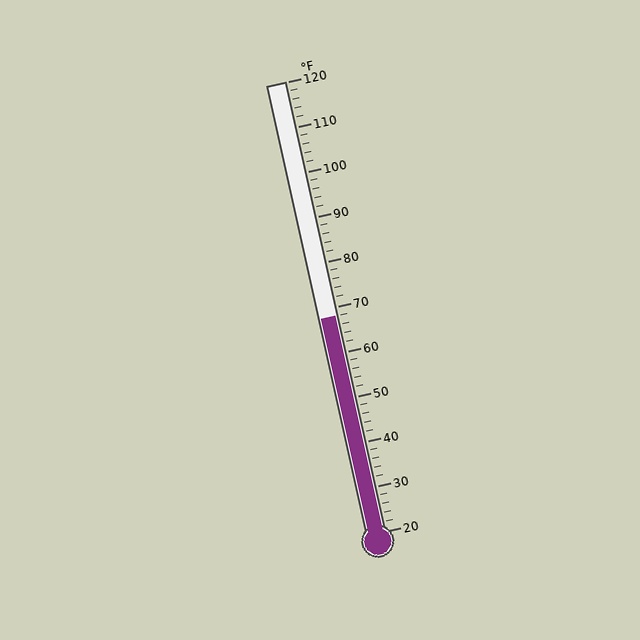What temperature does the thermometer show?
The thermometer shows approximately 68°F.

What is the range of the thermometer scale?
The thermometer scale ranges from 20°F to 120°F.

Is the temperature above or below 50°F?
The temperature is above 50°F.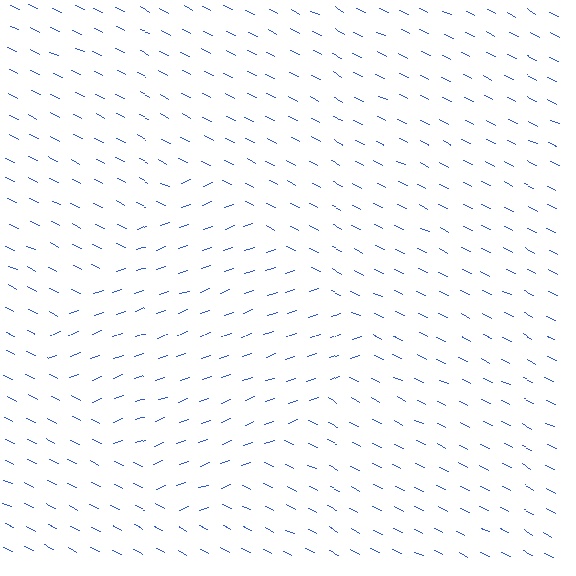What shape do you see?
I see a diamond.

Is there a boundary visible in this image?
Yes, there is a texture boundary formed by a change in line orientation.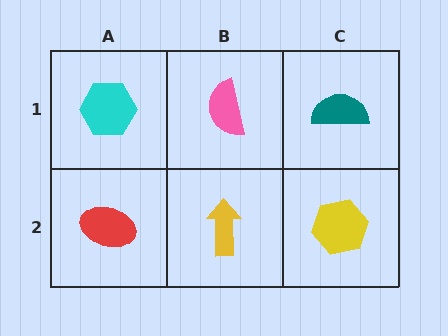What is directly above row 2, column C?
A teal semicircle.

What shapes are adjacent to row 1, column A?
A red ellipse (row 2, column A), a pink semicircle (row 1, column B).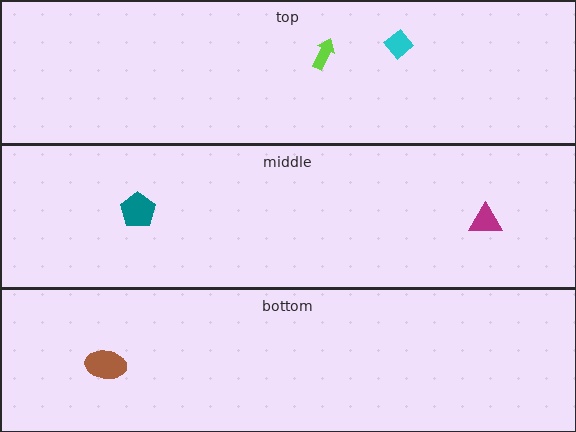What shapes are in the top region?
The cyan diamond, the lime arrow.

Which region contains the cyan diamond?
The top region.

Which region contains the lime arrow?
The top region.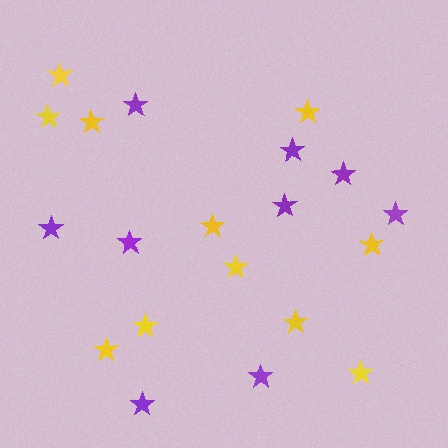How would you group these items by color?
There are 2 groups: one group of purple stars (9) and one group of yellow stars (11).